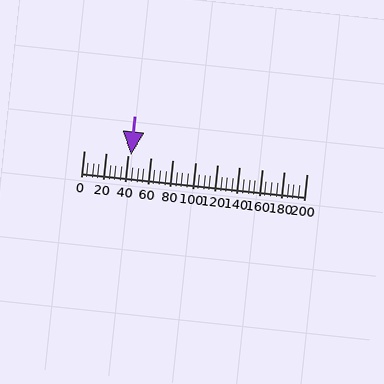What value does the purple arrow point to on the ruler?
The purple arrow points to approximately 42.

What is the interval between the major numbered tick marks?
The major tick marks are spaced 20 units apart.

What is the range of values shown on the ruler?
The ruler shows values from 0 to 200.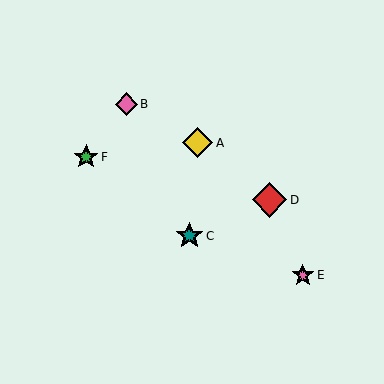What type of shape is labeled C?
Shape C is a teal star.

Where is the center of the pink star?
The center of the pink star is at (303, 275).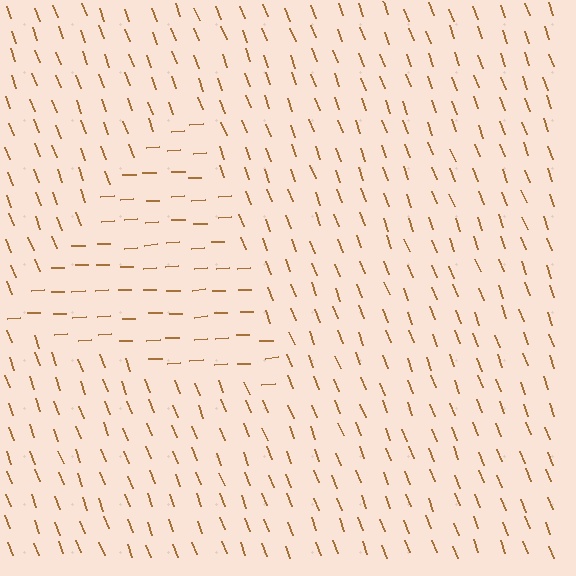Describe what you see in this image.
The image is filled with small brown line segments. A triangle region in the image has lines oriented differently from the surrounding lines, creating a visible texture boundary.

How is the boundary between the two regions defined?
The boundary is defined purely by a change in line orientation (approximately 72 degrees difference). All lines are the same color and thickness.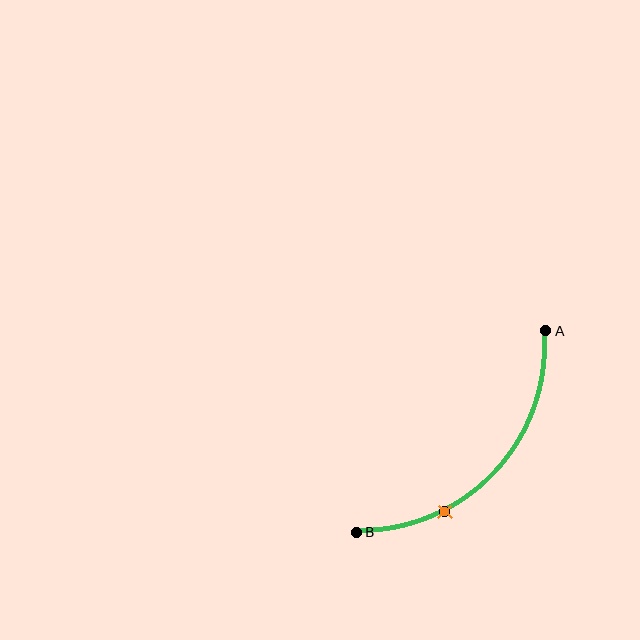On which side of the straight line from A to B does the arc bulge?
The arc bulges below and to the right of the straight line connecting A and B.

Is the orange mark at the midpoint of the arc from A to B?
No. The orange mark lies on the arc but is closer to endpoint B. The arc midpoint would be at the point on the curve equidistant along the arc from both A and B.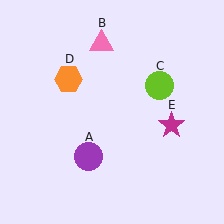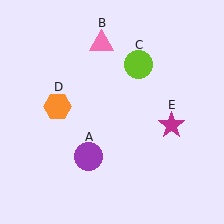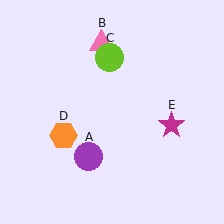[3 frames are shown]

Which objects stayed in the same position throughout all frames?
Purple circle (object A) and pink triangle (object B) and magenta star (object E) remained stationary.